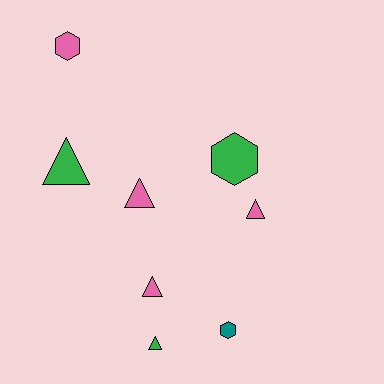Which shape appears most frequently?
Triangle, with 5 objects.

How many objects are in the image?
There are 8 objects.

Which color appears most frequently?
Pink, with 4 objects.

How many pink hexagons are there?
There is 1 pink hexagon.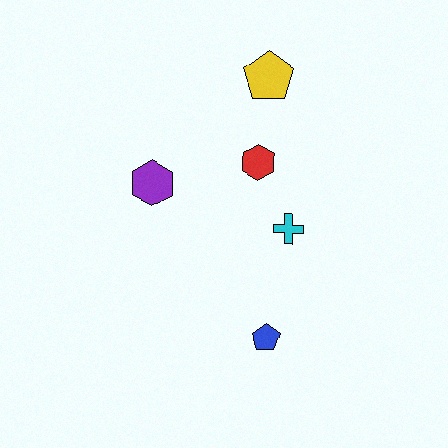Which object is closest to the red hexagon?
The cyan cross is closest to the red hexagon.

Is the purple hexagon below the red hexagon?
Yes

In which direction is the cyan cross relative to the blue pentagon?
The cyan cross is above the blue pentagon.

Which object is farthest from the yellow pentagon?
The blue pentagon is farthest from the yellow pentagon.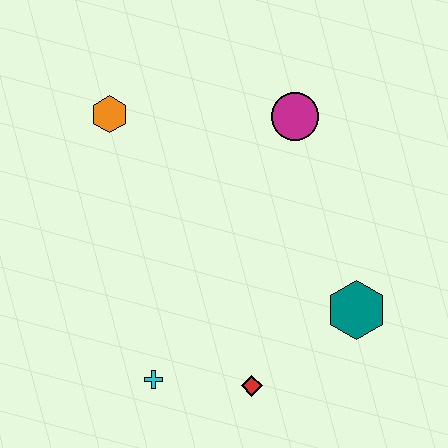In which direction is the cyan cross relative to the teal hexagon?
The cyan cross is to the left of the teal hexagon.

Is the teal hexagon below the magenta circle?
Yes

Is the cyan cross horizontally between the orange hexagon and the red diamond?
Yes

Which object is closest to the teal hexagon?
The red diamond is closest to the teal hexagon.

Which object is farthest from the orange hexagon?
The teal hexagon is farthest from the orange hexagon.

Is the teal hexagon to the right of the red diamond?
Yes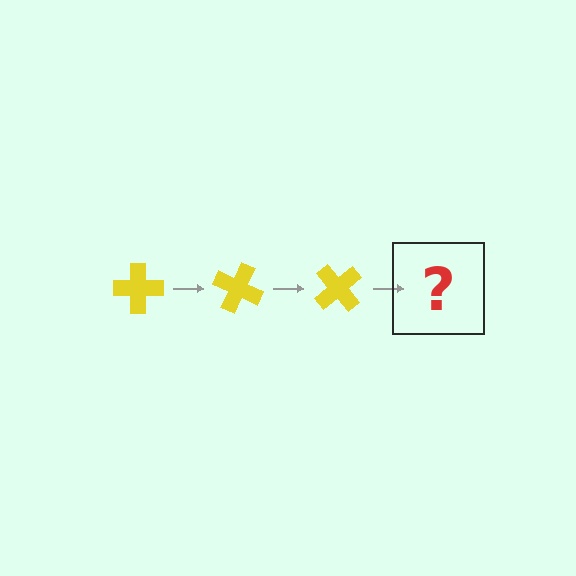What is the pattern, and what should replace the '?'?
The pattern is that the cross rotates 25 degrees each step. The '?' should be a yellow cross rotated 75 degrees.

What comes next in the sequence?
The next element should be a yellow cross rotated 75 degrees.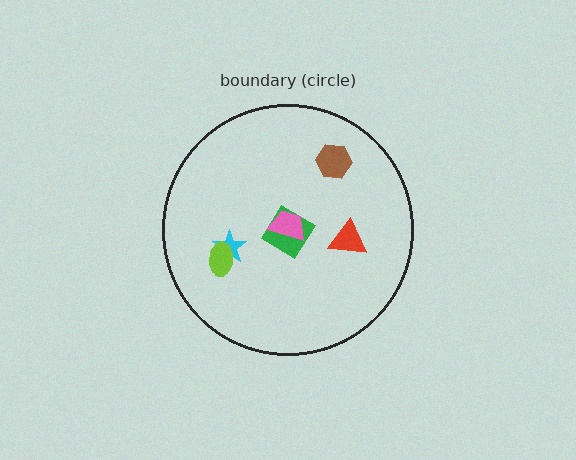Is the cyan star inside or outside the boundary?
Inside.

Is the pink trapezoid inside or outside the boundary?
Inside.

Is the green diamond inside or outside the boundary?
Inside.